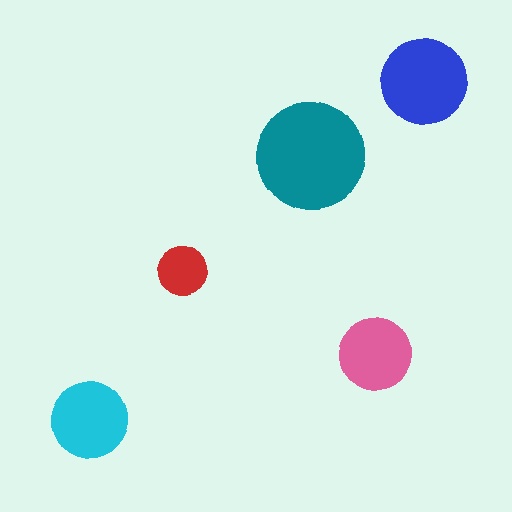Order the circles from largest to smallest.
the teal one, the blue one, the cyan one, the pink one, the red one.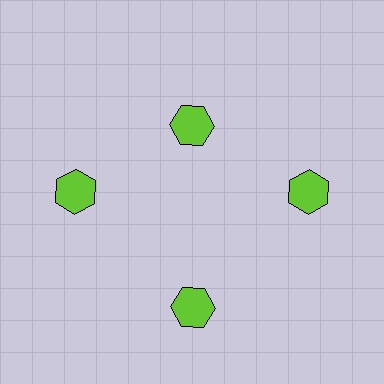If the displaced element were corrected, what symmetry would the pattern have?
It would have 4-fold rotational symmetry — the pattern would map onto itself every 90 degrees.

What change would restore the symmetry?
The symmetry would be restored by moving it outward, back onto the ring so that all 4 hexagons sit at equal angles and equal distance from the center.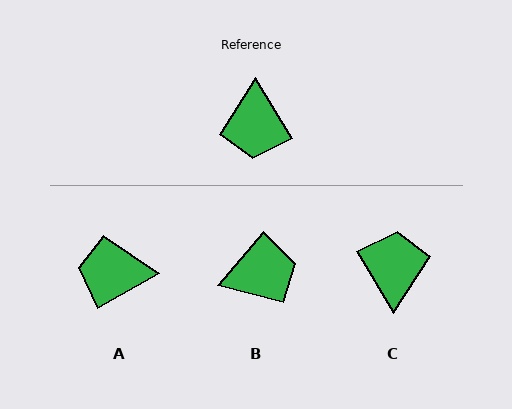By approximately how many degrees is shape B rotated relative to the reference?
Approximately 108 degrees counter-clockwise.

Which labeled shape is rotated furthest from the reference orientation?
C, about 179 degrees away.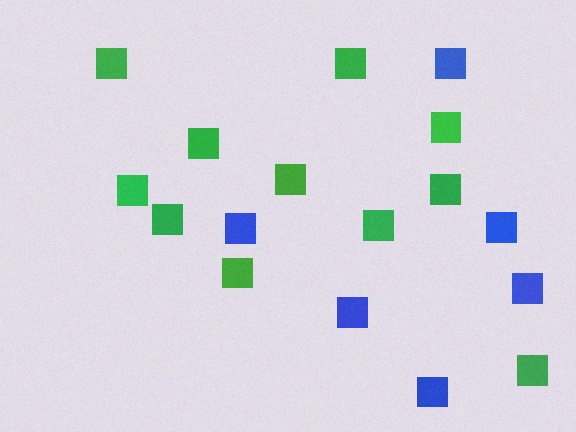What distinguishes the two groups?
There are 2 groups: one group of blue squares (6) and one group of green squares (11).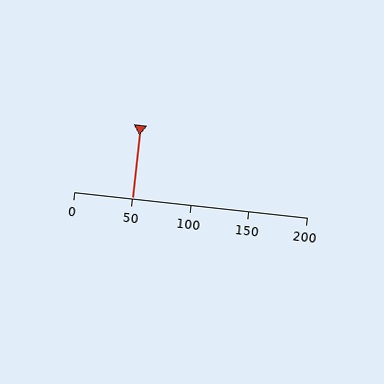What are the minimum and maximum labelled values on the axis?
The axis runs from 0 to 200.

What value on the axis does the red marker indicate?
The marker indicates approximately 50.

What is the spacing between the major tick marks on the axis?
The major ticks are spaced 50 apart.